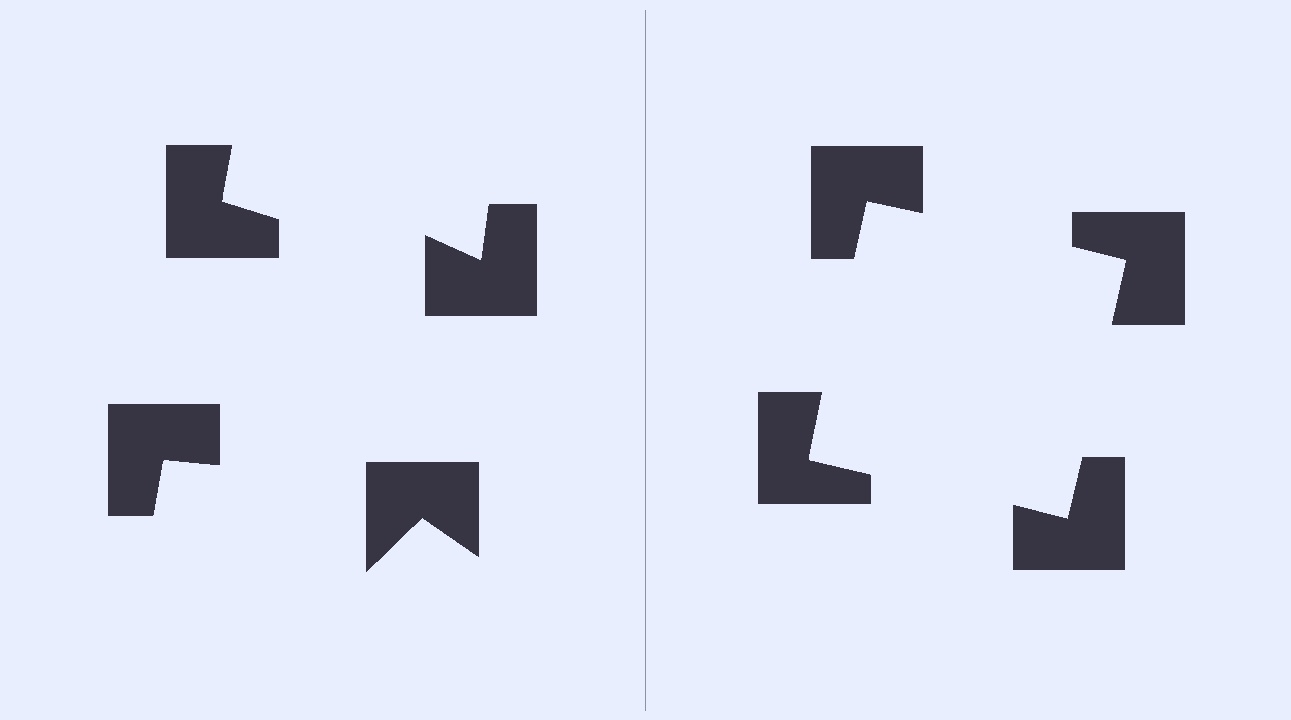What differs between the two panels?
The notched squares are positioned identically on both sides; only the wedge orientations differ. On the right they align to a square; on the left they are misaligned.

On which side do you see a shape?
An illusory square appears on the right side. On the left side the wedge cuts are rotated, so no coherent shape forms.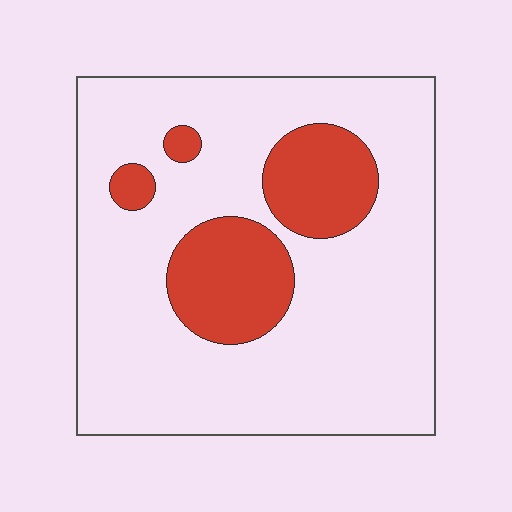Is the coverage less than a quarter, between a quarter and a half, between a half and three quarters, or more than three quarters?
Less than a quarter.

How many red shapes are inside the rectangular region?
4.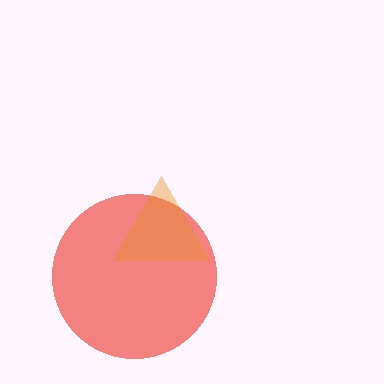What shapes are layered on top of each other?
The layered shapes are: a red circle, an orange triangle.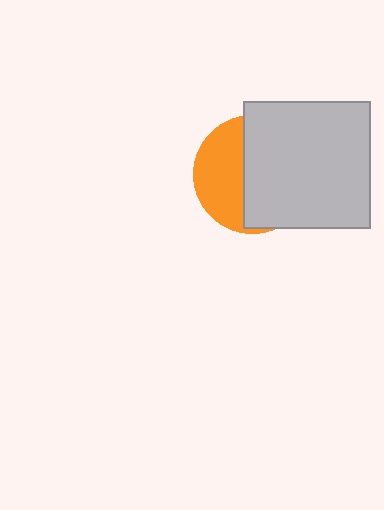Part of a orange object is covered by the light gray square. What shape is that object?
It is a circle.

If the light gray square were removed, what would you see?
You would see the complete orange circle.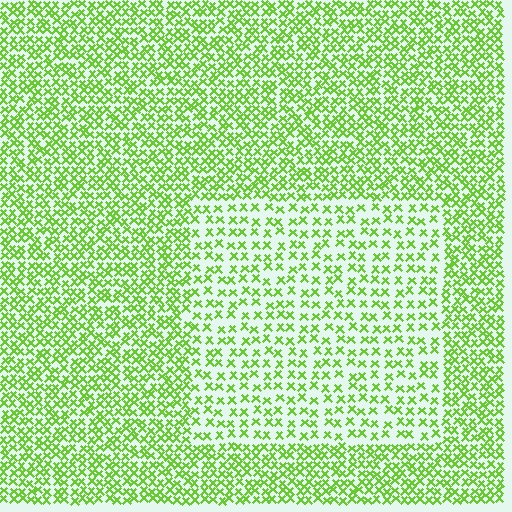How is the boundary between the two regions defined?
The boundary is defined by a change in element density (approximately 1.9x ratio). All elements are the same color, size, and shape.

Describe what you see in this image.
The image contains small lime elements arranged at two different densities. A rectangle-shaped region is visible where the elements are less densely packed than the surrounding area.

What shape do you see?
I see a rectangle.